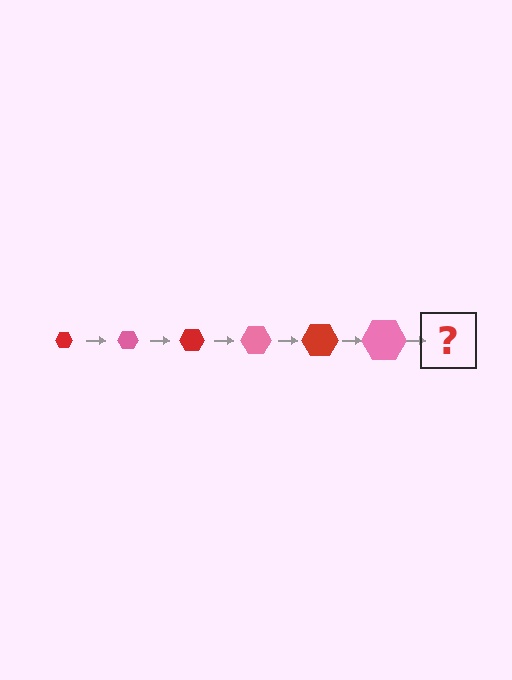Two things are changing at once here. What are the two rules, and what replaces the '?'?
The two rules are that the hexagon grows larger each step and the color cycles through red and pink. The '?' should be a red hexagon, larger than the previous one.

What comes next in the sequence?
The next element should be a red hexagon, larger than the previous one.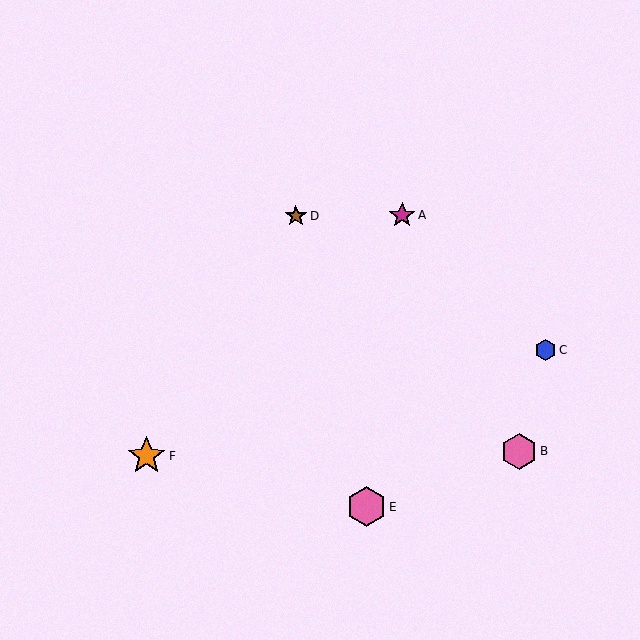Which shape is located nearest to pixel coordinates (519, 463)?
The pink hexagon (labeled B) at (519, 451) is nearest to that location.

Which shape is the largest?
The pink hexagon (labeled E) is the largest.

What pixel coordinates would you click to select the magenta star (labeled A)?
Click at (402, 215) to select the magenta star A.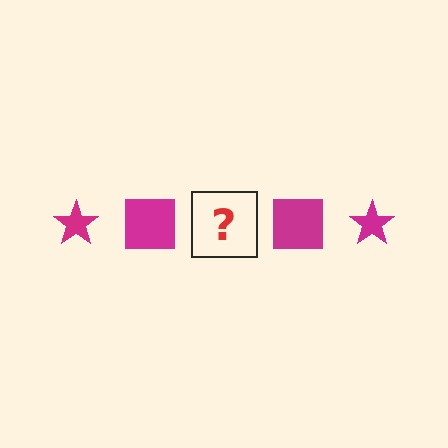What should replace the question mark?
The question mark should be replaced with a magenta star.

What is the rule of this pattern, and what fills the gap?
The rule is that the pattern cycles through star, square shapes in magenta. The gap should be filled with a magenta star.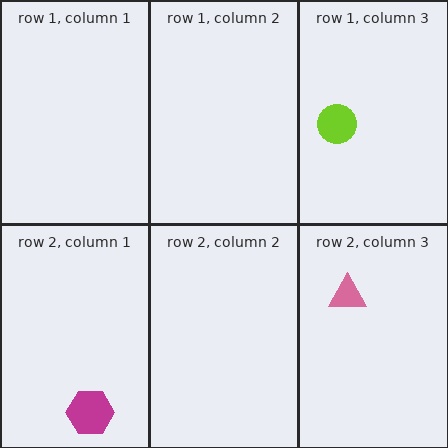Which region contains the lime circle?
The row 1, column 3 region.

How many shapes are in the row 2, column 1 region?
1.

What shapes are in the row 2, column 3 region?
The pink triangle.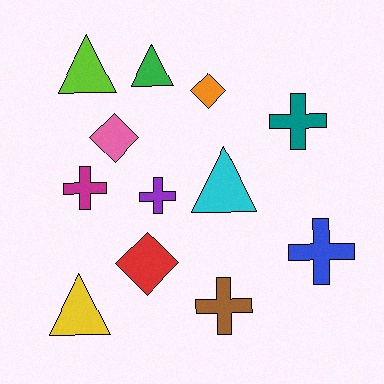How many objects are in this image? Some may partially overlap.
There are 12 objects.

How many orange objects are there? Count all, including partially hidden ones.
There is 1 orange object.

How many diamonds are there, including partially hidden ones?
There are 3 diamonds.